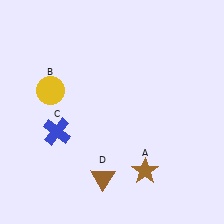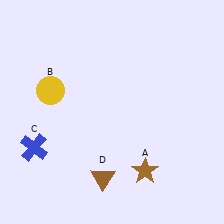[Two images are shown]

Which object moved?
The blue cross (C) moved left.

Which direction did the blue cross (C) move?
The blue cross (C) moved left.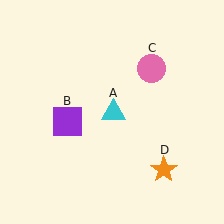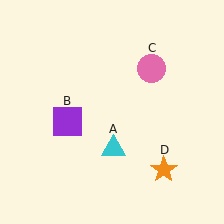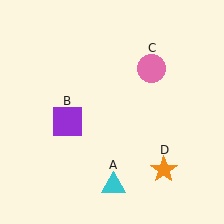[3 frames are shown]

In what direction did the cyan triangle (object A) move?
The cyan triangle (object A) moved down.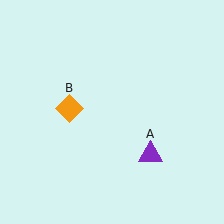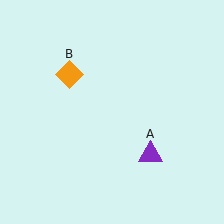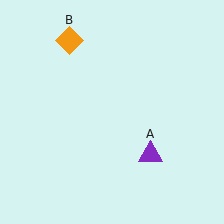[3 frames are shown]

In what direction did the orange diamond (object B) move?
The orange diamond (object B) moved up.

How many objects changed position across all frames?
1 object changed position: orange diamond (object B).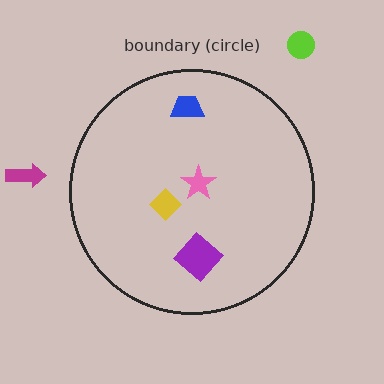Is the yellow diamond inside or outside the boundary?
Inside.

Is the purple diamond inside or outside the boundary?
Inside.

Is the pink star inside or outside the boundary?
Inside.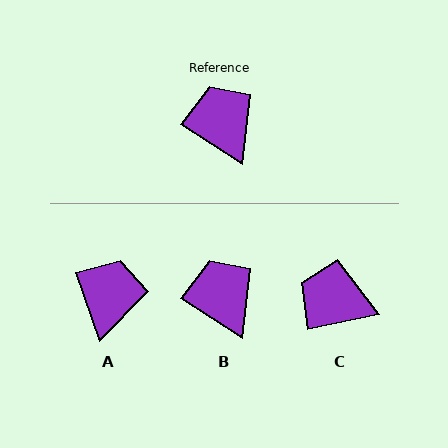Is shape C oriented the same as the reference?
No, it is off by about 44 degrees.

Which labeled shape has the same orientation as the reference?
B.